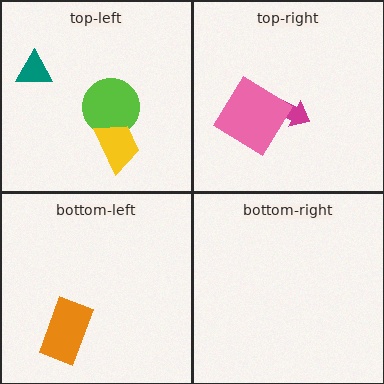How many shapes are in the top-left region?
3.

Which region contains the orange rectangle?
The bottom-left region.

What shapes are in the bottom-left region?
The orange rectangle.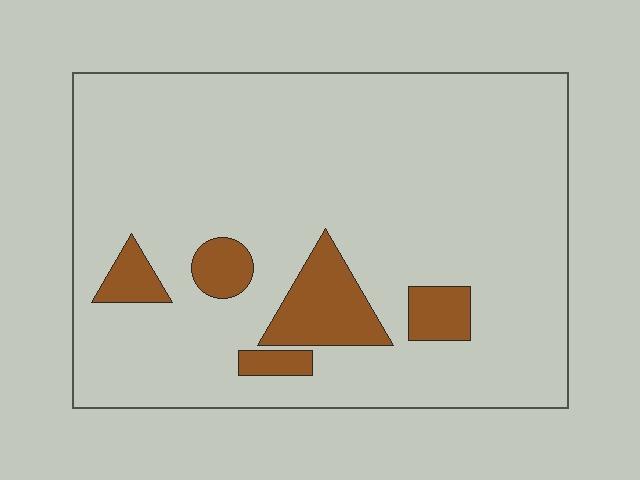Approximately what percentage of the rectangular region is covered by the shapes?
Approximately 10%.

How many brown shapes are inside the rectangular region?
5.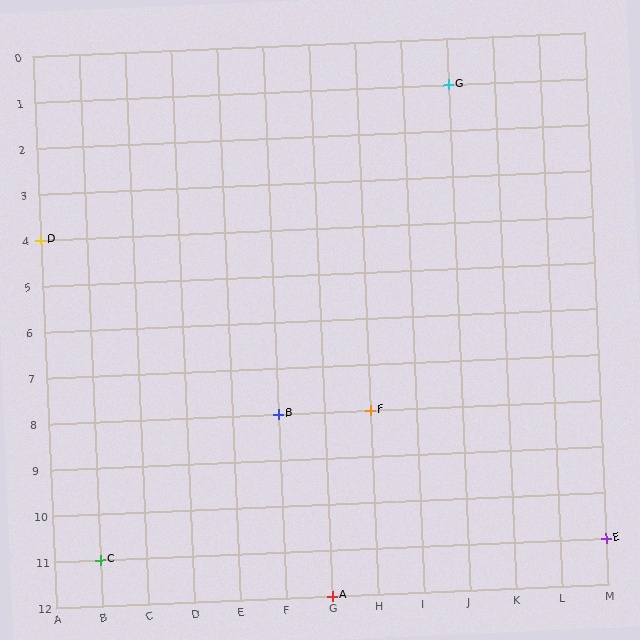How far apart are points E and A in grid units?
Points E and A are 6 columns and 1 row apart (about 6.1 grid units diagonally).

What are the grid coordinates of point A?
Point A is at grid coordinates (G, 12).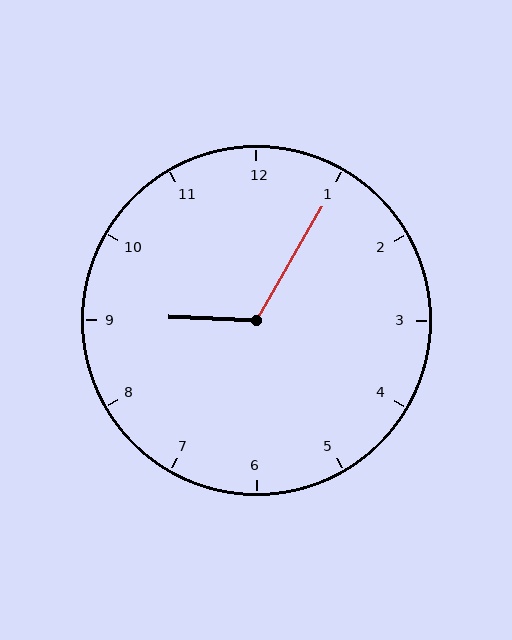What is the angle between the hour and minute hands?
Approximately 118 degrees.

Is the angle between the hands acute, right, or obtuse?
It is obtuse.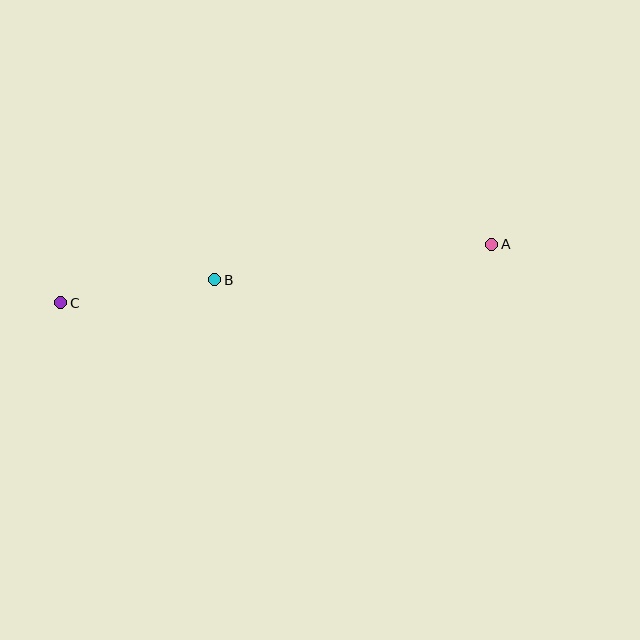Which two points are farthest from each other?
Points A and C are farthest from each other.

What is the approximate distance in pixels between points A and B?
The distance between A and B is approximately 279 pixels.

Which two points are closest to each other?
Points B and C are closest to each other.